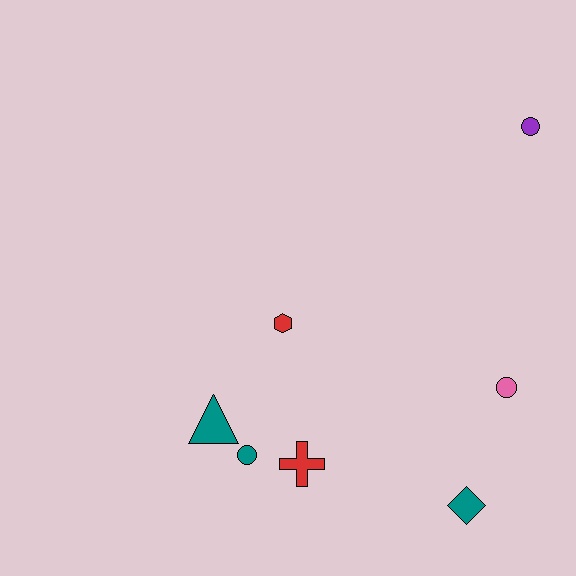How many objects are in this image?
There are 7 objects.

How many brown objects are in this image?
There are no brown objects.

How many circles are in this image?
There are 3 circles.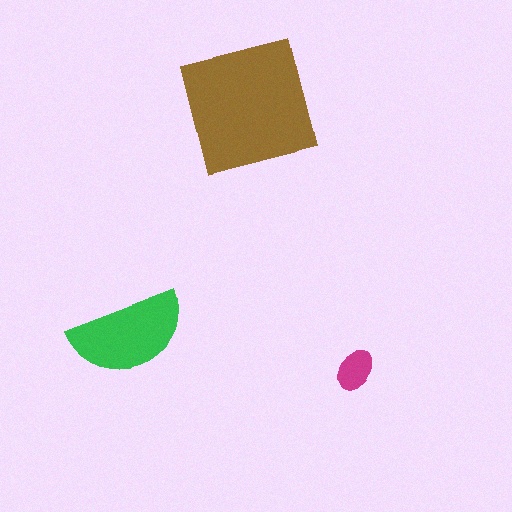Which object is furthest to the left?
The green semicircle is leftmost.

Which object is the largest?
The brown square.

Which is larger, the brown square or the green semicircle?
The brown square.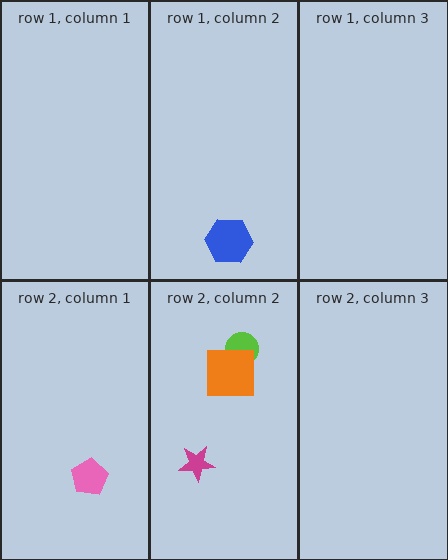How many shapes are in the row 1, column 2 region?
1.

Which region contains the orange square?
The row 2, column 2 region.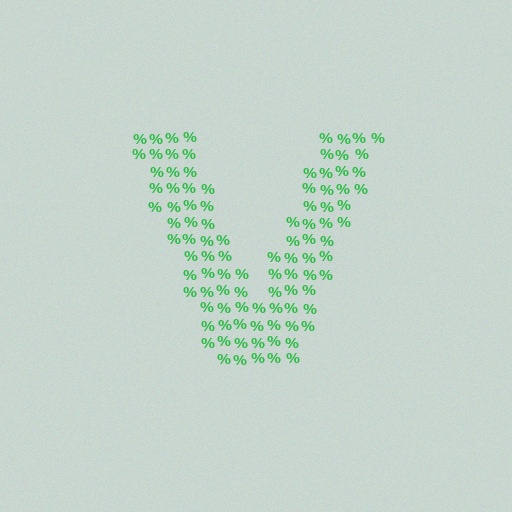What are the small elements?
The small elements are percent signs.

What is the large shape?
The large shape is the letter V.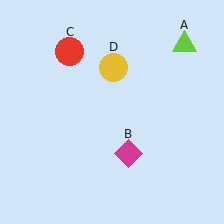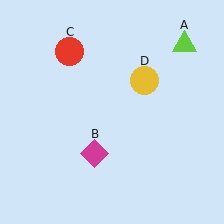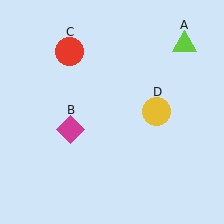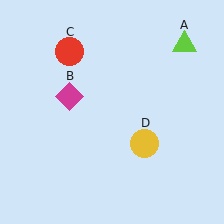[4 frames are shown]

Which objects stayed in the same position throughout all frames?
Lime triangle (object A) and red circle (object C) remained stationary.